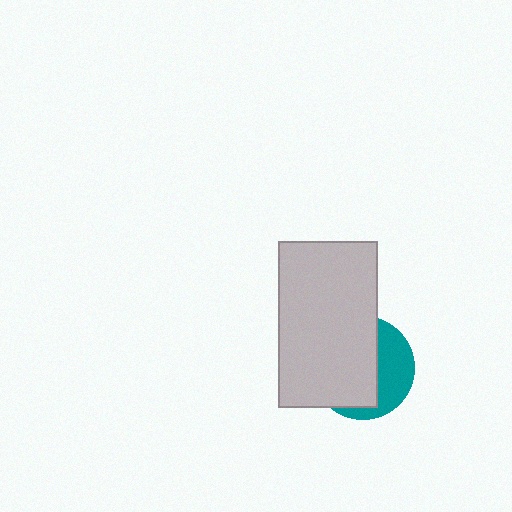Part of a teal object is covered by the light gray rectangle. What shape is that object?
It is a circle.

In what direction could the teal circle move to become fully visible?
The teal circle could move right. That would shift it out from behind the light gray rectangle entirely.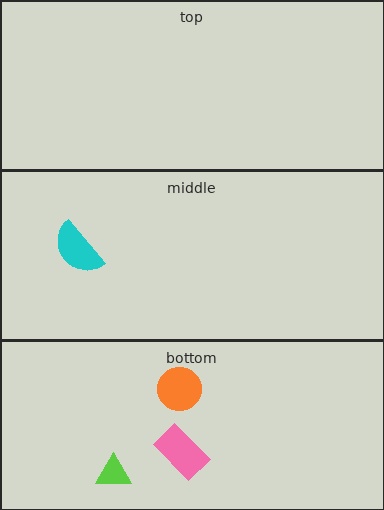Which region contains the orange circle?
The bottom region.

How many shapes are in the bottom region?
3.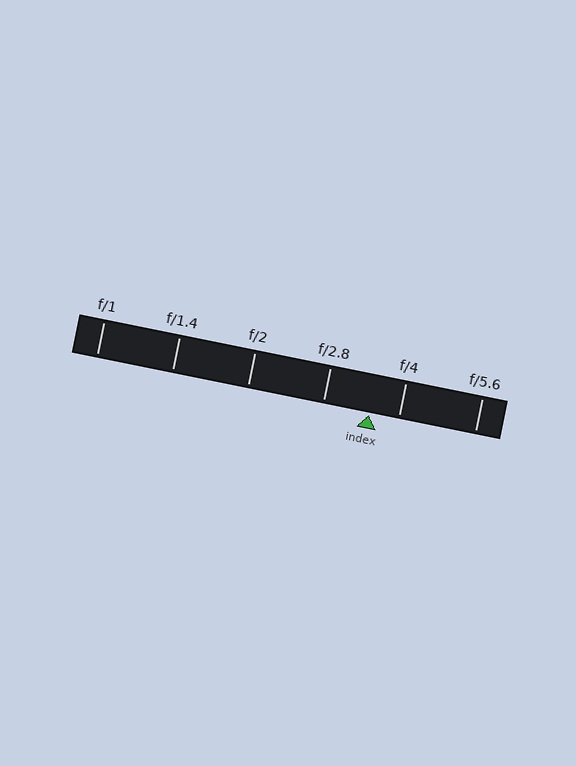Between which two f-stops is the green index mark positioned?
The index mark is between f/2.8 and f/4.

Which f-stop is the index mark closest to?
The index mark is closest to f/4.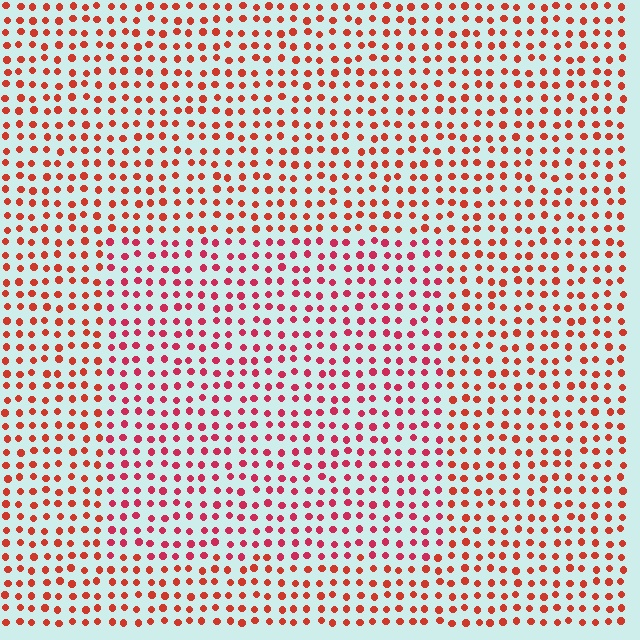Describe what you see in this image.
The image is filled with small red elements in a uniform arrangement. A rectangle-shaped region is visible where the elements are tinted to a slightly different hue, forming a subtle color boundary.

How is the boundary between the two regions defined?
The boundary is defined purely by a slight shift in hue (about 23 degrees). Spacing, size, and orientation are identical on both sides.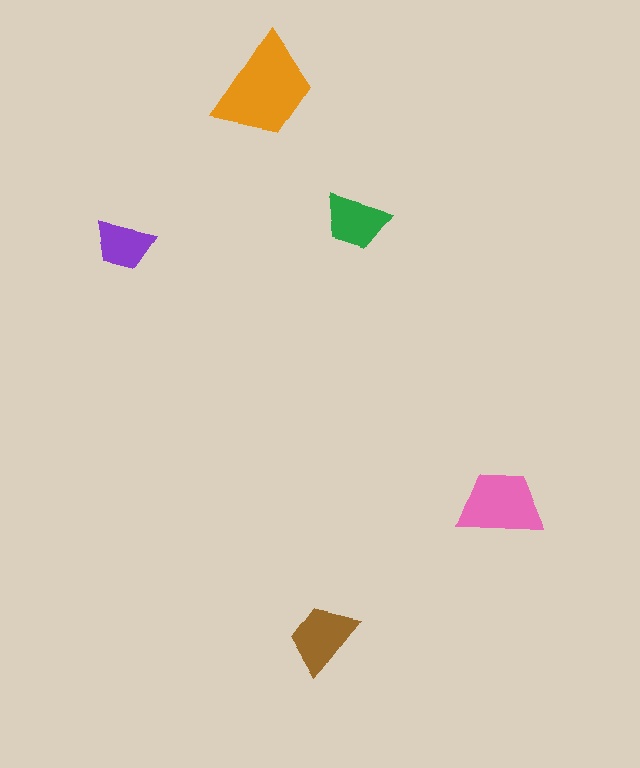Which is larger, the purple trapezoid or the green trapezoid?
The green one.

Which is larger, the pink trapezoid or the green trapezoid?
The pink one.